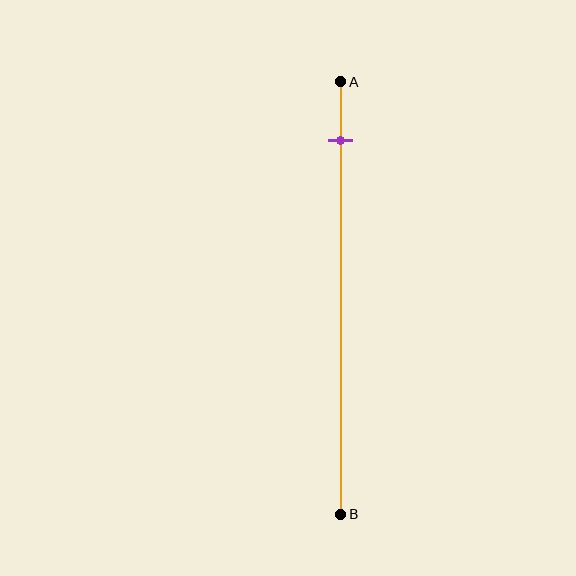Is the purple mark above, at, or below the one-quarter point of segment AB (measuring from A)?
The purple mark is above the one-quarter point of segment AB.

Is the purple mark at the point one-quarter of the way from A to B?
No, the mark is at about 15% from A, not at the 25% one-quarter point.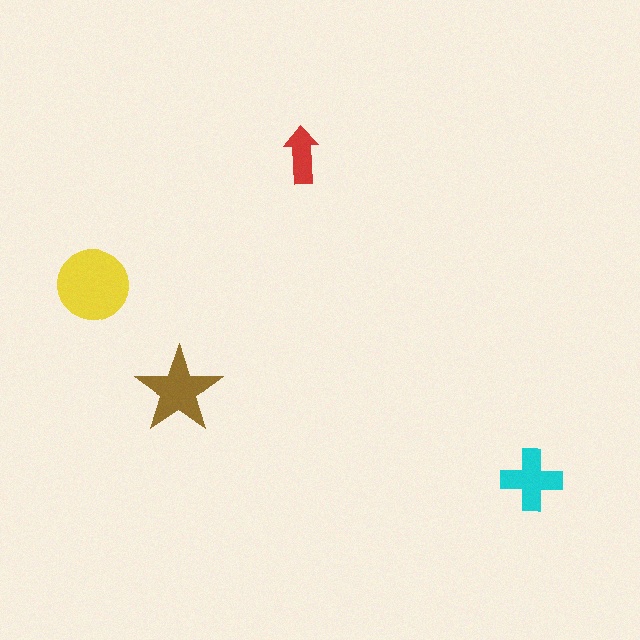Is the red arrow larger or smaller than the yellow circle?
Smaller.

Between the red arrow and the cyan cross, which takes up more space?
The cyan cross.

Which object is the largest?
The yellow circle.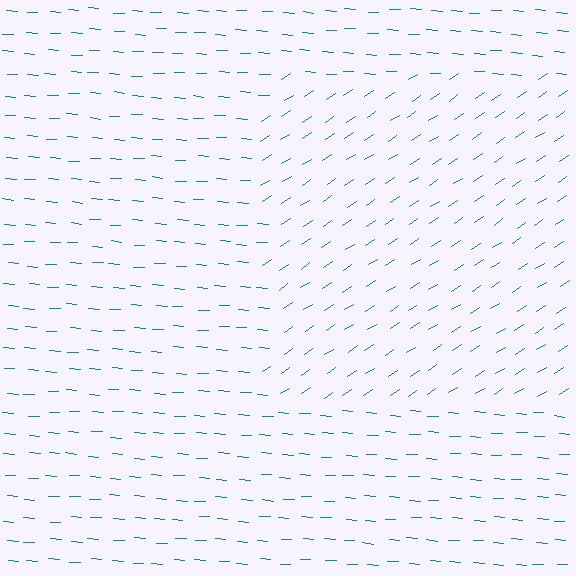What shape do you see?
I see a rectangle.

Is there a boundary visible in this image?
Yes, there is a texture boundary formed by a change in line orientation.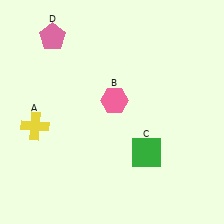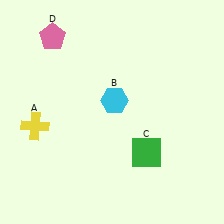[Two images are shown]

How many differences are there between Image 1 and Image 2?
There is 1 difference between the two images.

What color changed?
The hexagon (B) changed from pink in Image 1 to cyan in Image 2.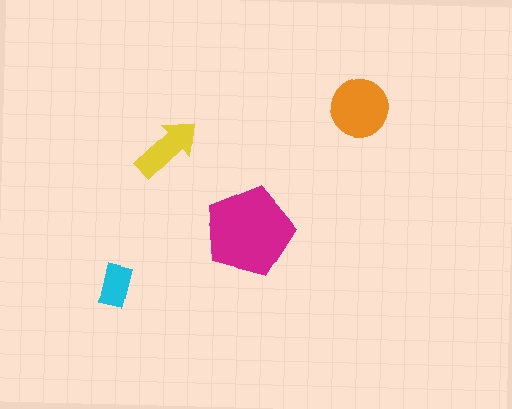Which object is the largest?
The magenta pentagon.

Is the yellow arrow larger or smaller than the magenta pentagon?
Smaller.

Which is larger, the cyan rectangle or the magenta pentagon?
The magenta pentagon.